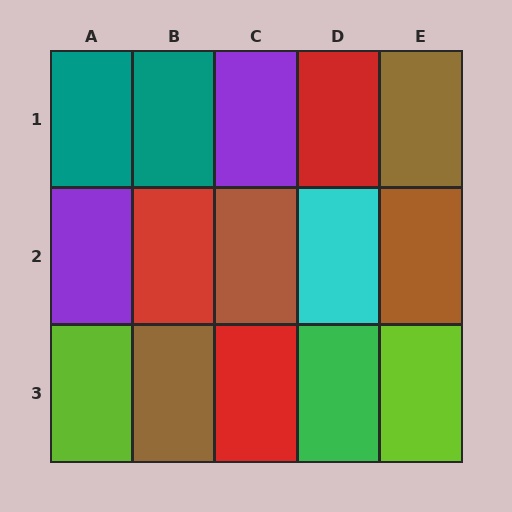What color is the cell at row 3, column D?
Green.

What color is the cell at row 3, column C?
Red.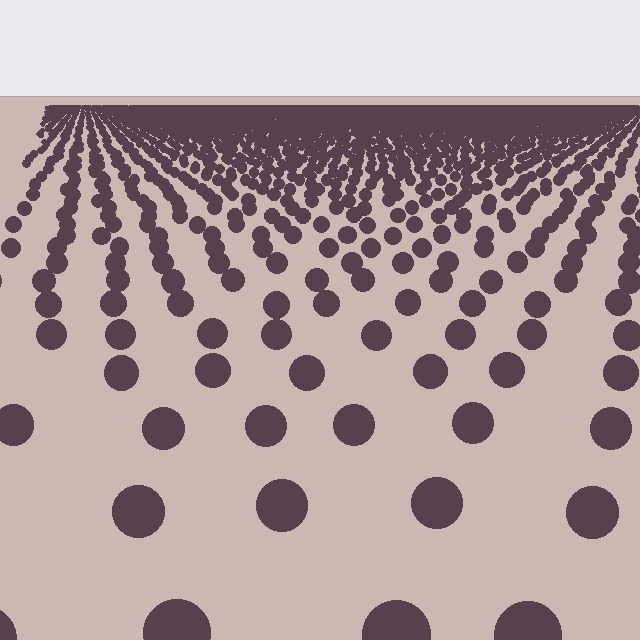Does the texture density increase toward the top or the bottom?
Density increases toward the top.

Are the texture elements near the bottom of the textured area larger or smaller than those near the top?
Larger. Near the bottom, elements are closer to the viewer and appear at a bigger on-screen size.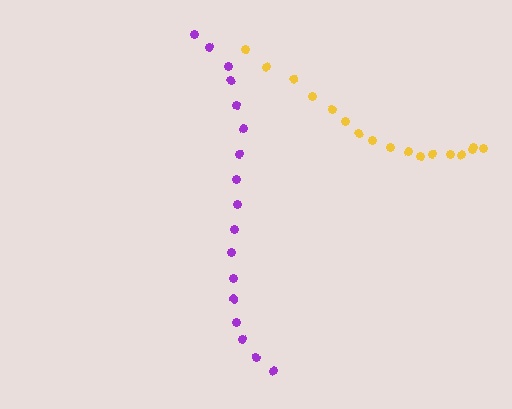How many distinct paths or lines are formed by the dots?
There are 2 distinct paths.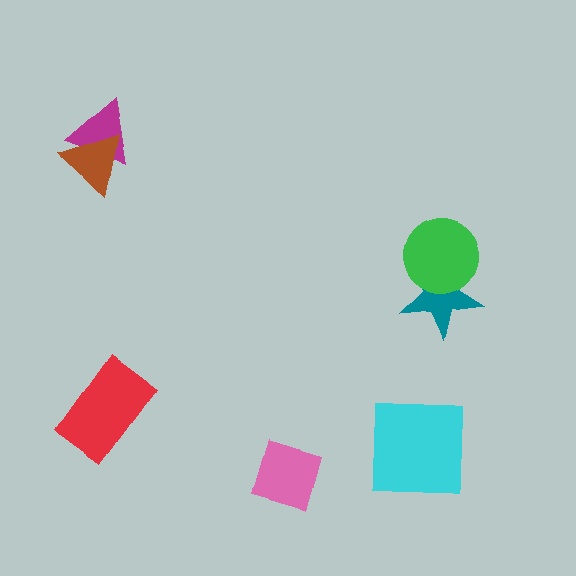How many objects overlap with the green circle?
1 object overlaps with the green circle.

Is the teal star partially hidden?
Yes, it is partially covered by another shape.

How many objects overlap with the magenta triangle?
1 object overlaps with the magenta triangle.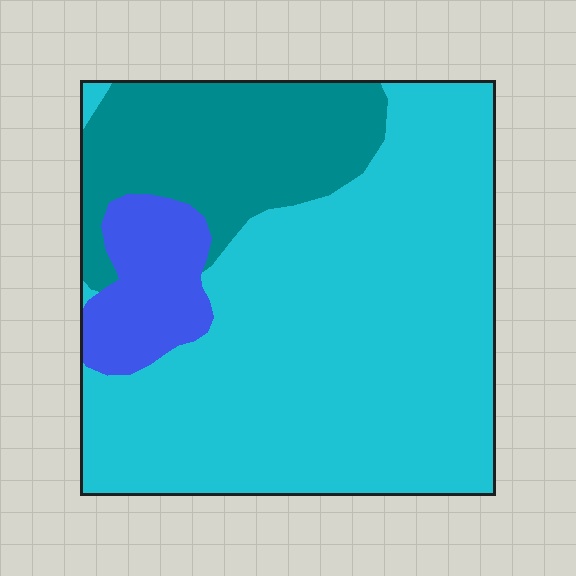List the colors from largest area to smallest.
From largest to smallest: cyan, teal, blue.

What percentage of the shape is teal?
Teal takes up between a sixth and a third of the shape.